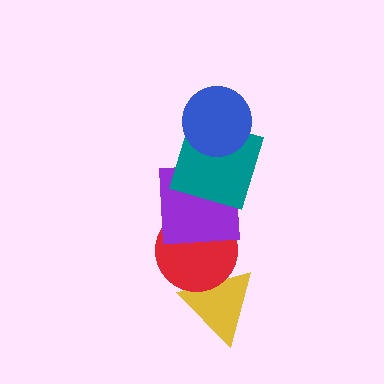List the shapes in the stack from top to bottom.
From top to bottom: the blue circle, the teal square, the purple square, the red circle, the yellow triangle.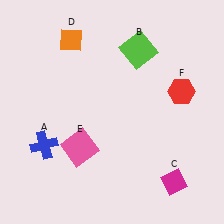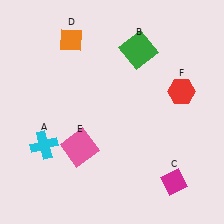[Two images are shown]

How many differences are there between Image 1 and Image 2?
There are 2 differences between the two images.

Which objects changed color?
A changed from blue to cyan. B changed from lime to green.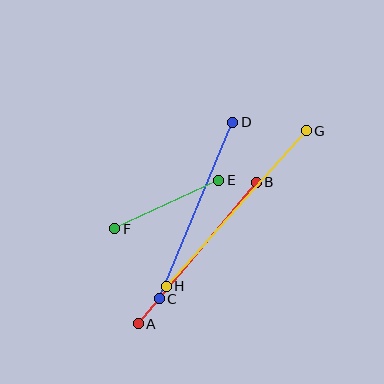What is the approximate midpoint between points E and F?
The midpoint is at approximately (167, 205) pixels.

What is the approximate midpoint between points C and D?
The midpoint is at approximately (196, 210) pixels.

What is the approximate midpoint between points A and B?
The midpoint is at approximately (197, 253) pixels.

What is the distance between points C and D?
The distance is approximately 191 pixels.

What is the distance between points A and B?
The distance is approximately 184 pixels.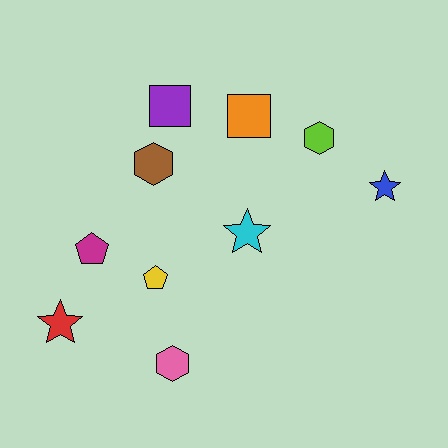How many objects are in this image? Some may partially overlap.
There are 10 objects.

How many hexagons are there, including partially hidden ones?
There are 3 hexagons.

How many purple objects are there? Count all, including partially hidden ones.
There is 1 purple object.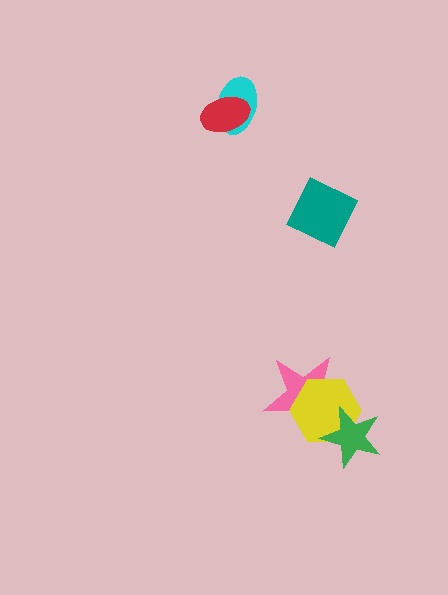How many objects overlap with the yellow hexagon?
2 objects overlap with the yellow hexagon.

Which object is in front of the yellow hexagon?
The green star is in front of the yellow hexagon.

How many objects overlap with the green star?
2 objects overlap with the green star.